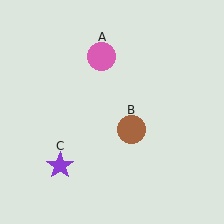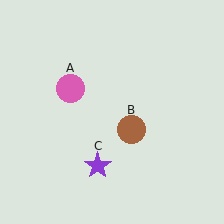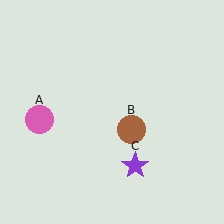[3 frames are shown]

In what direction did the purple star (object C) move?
The purple star (object C) moved right.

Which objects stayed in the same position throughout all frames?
Brown circle (object B) remained stationary.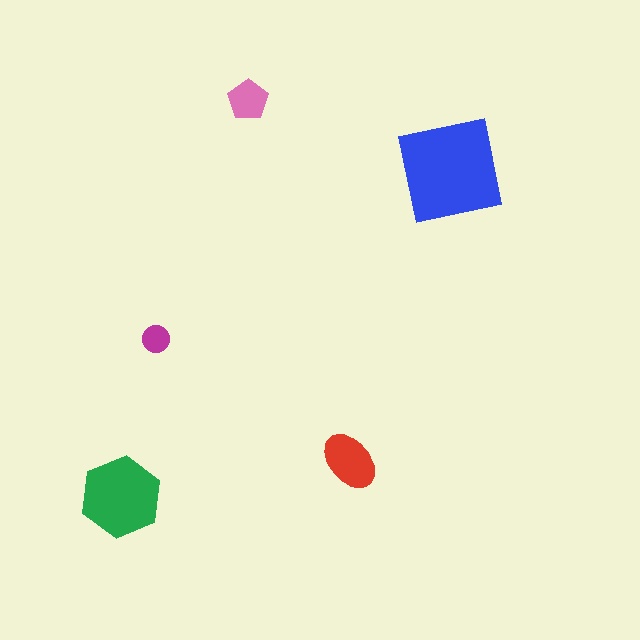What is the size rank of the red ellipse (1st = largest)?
3rd.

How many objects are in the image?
There are 5 objects in the image.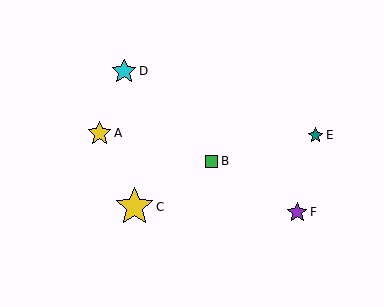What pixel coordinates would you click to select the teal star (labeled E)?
Click at (316, 135) to select the teal star E.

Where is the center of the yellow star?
The center of the yellow star is at (134, 207).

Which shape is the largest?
The yellow star (labeled C) is the largest.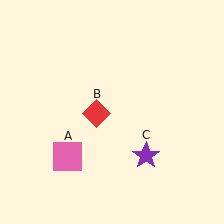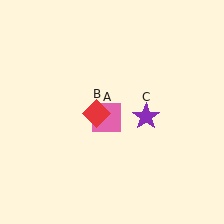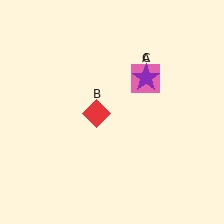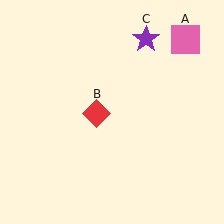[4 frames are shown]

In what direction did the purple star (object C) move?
The purple star (object C) moved up.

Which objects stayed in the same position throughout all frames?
Red diamond (object B) remained stationary.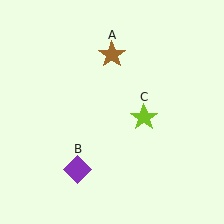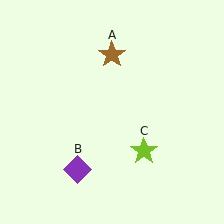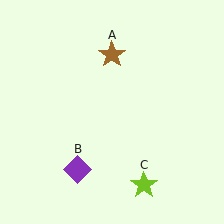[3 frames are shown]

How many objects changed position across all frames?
1 object changed position: lime star (object C).